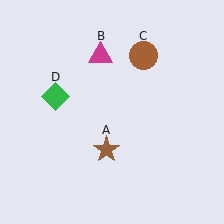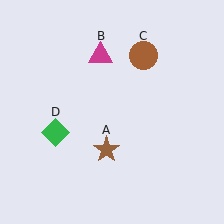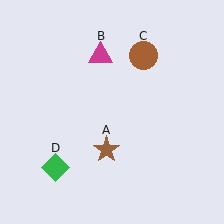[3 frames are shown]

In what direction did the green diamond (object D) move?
The green diamond (object D) moved down.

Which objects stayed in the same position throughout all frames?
Brown star (object A) and magenta triangle (object B) and brown circle (object C) remained stationary.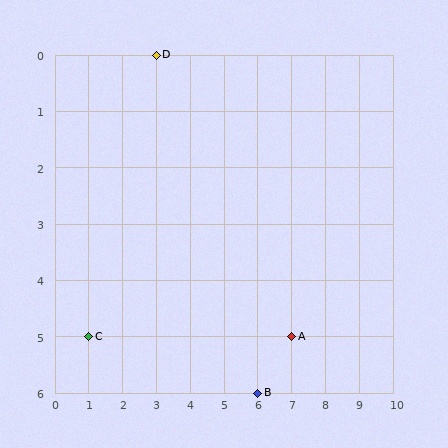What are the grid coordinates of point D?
Point D is at grid coordinates (3, 0).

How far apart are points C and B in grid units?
Points C and B are 5 columns and 1 row apart (about 5.1 grid units diagonally).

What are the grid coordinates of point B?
Point B is at grid coordinates (6, 6).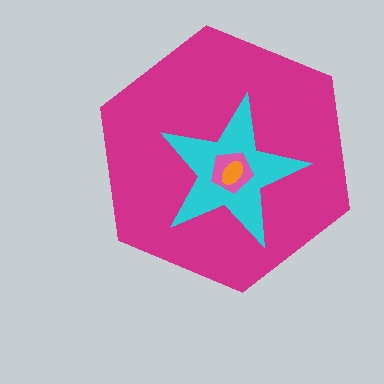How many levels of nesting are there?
4.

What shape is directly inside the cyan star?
The pink pentagon.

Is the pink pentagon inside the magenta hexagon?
Yes.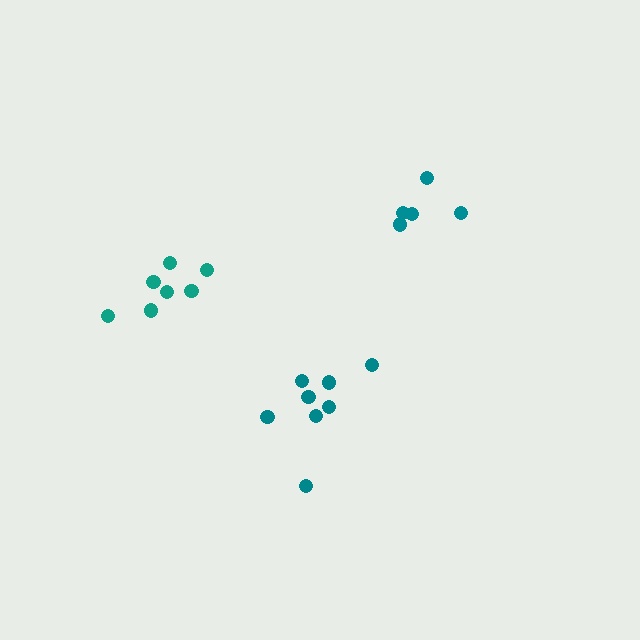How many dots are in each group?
Group 1: 8 dots, Group 2: 7 dots, Group 3: 5 dots (20 total).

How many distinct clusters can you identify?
There are 3 distinct clusters.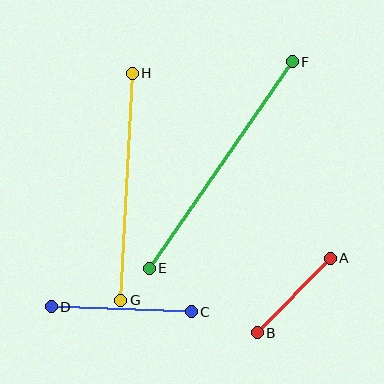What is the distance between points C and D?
The distance is approximately 140 pixels.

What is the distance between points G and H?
The distance is approximately 228 pixels.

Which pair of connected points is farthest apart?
Points E and F are farthest apart.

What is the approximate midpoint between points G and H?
The midpoint is at approximately (126, 187) pixels.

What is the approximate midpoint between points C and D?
The midpoint is at approximately (121, 309) pixels.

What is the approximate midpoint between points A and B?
The midpoint is at approximately (294, 296) pixels.